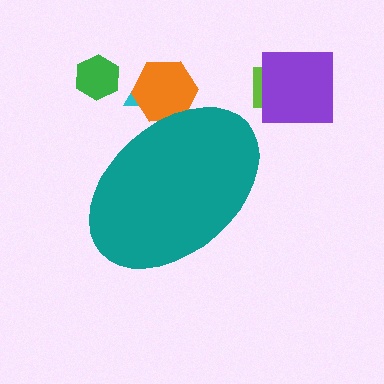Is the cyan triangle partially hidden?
Yes, the cyan triangle is partially hidden behind the teal ellipse.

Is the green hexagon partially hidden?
No, the green hexagon is fully visible.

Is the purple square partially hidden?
No, the purple square is fully visible.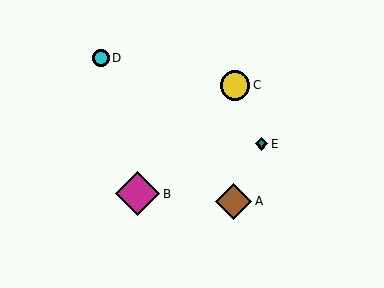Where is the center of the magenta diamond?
The center of the magenta diamond is at (138, 194).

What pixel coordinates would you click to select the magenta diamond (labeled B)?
Click at (138, 194) to select the magenta diamond B.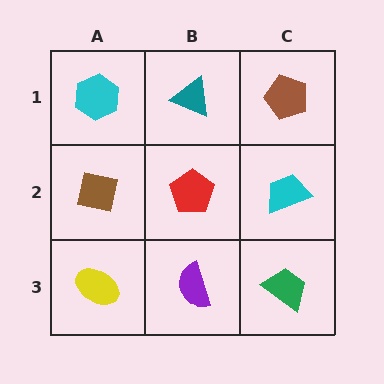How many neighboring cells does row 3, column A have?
2.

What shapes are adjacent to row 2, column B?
A teal triangle (row 1, column B), a purple semicircle (row 3, column B), a brown square (row 2, column A), a cyan trapezoid (row 2, column C).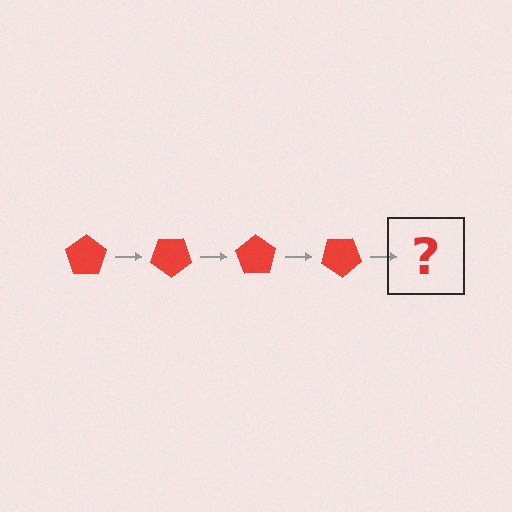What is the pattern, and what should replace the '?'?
The pattern is that the pentagon rotates 35 degrees each step. The '?' should be a red pentagon rotated 140 degrees.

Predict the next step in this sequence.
The next step is a red pentagon rotated 140 degrees.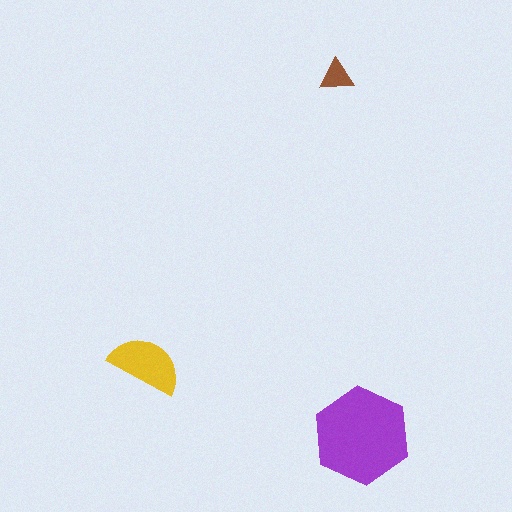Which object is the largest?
The purple hexagon.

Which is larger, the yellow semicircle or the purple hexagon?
The purple hexagon.